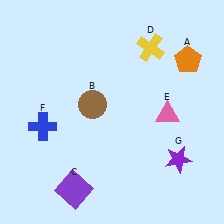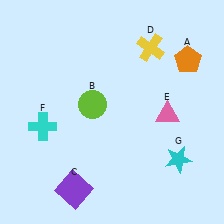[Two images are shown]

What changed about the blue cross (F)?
In Image 1, F is blue. In Image 2, it changed to cyan.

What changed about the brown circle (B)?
In Image 1, B is brown. In Image 2, it changed to lime.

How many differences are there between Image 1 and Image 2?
There are 3 differences between the two images.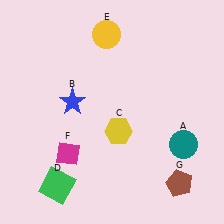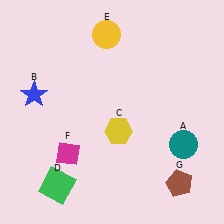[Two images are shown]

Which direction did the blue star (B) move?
The blue star (B) moved left.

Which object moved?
The blue star (B) moved left.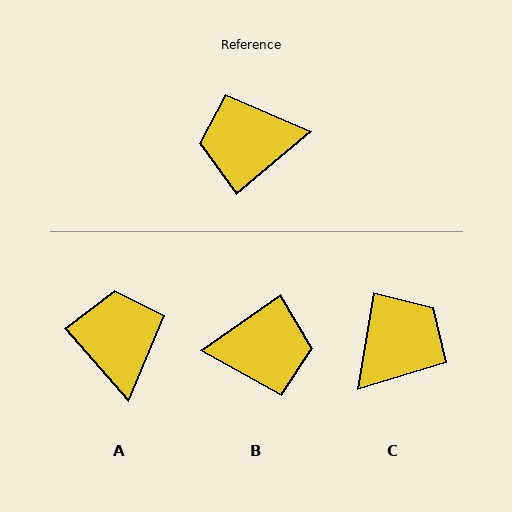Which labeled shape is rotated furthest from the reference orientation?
B, about 175 degrees away.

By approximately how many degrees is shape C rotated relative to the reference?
Approximately 140 degrees clockwise.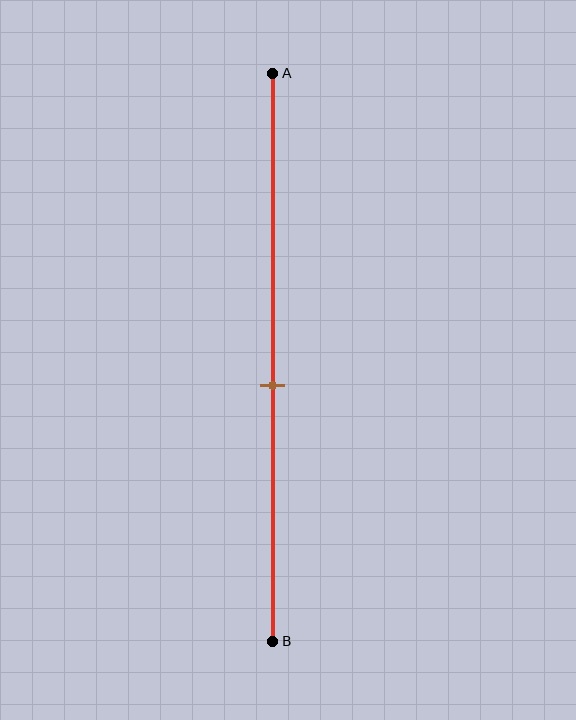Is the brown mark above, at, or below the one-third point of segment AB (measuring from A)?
The brown mark is below the one-third point of segment AB.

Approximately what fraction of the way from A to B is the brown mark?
The brown mark is approximately 55% of the way from A to B.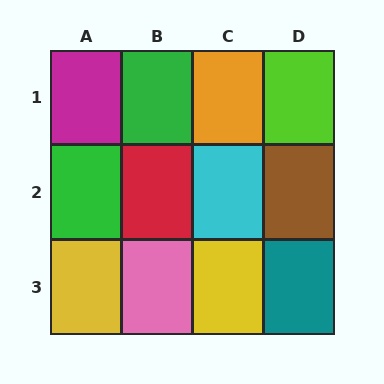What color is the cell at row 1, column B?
Green.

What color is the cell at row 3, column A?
Yellow.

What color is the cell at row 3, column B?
Pink.